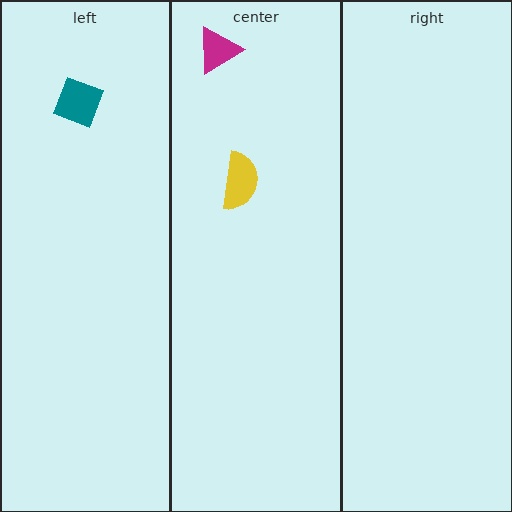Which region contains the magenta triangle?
The center region.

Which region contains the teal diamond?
The left region.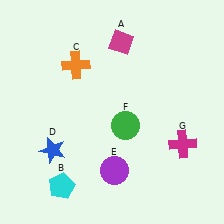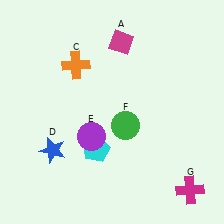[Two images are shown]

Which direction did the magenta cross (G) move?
The magenta cross (G) moved down.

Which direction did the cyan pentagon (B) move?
The cyan pentagon (B) moved up.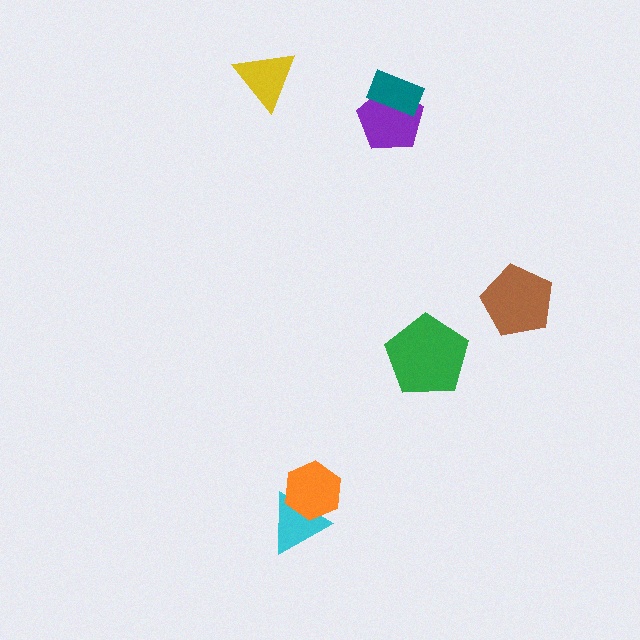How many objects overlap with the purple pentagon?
1 object overlaps with the purple pentagon.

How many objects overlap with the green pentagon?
0 objects overlap with the green pentagon.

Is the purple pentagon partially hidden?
Yes, it is partially covered by another shape.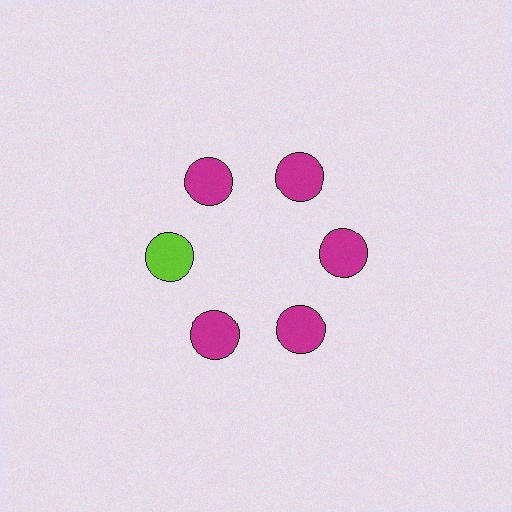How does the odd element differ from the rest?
It has a different color: lime instead of magenta.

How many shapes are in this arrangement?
There are 6 shapes arranged in a ring pattern.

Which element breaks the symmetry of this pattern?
The lime circle at roughly the 9 o'clock position breaks the symmetry. All other shapes are magenta circles.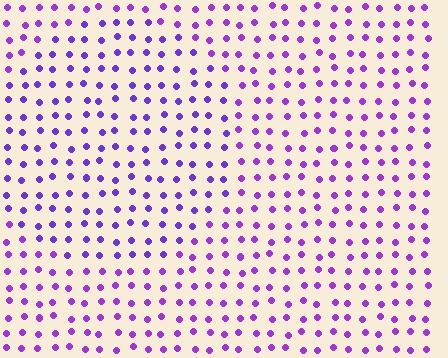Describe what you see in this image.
The image is filled with small purple elements in a uniform arrangement. A circle-shaped region is visible where the elements are tinted to a slightly different hue, forming a subtle color boundary.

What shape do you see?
I see a circle.